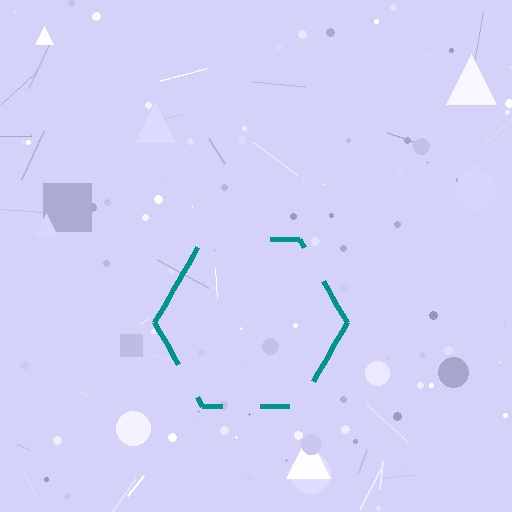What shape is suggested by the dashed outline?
The dashed outline suggests a hexagon.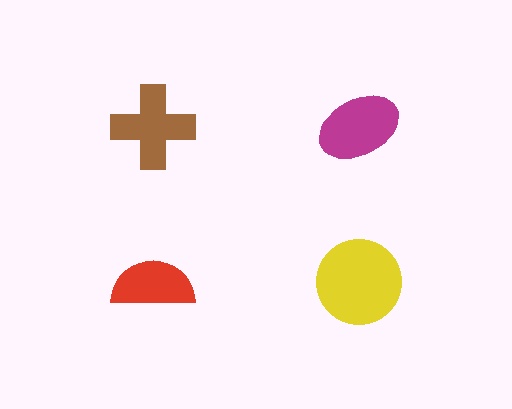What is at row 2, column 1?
A red semicircle.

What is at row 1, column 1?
A brown cross.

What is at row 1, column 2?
A magenta ellipse.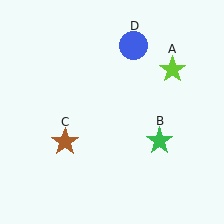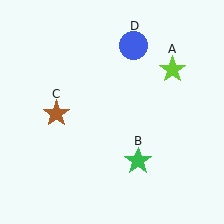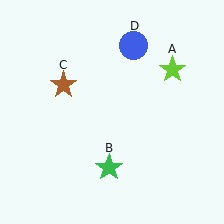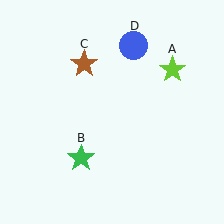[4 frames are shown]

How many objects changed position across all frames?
2 objects changed position: green star (object B), brown star (object C).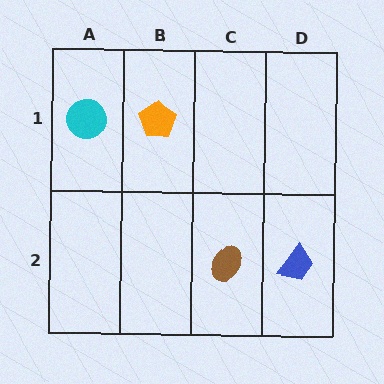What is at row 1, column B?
An orange pentagon.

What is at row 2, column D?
A blue trapezoid.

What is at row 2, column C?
A brown ellipse.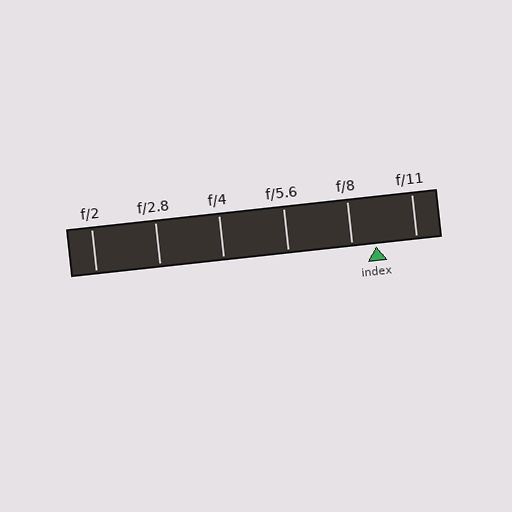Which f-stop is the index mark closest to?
The index mark is closest to f/8.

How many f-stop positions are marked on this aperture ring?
There are 6 f-stop positions marked.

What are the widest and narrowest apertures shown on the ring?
The widest aperture shown is f/2 and the narrowest is f/11.